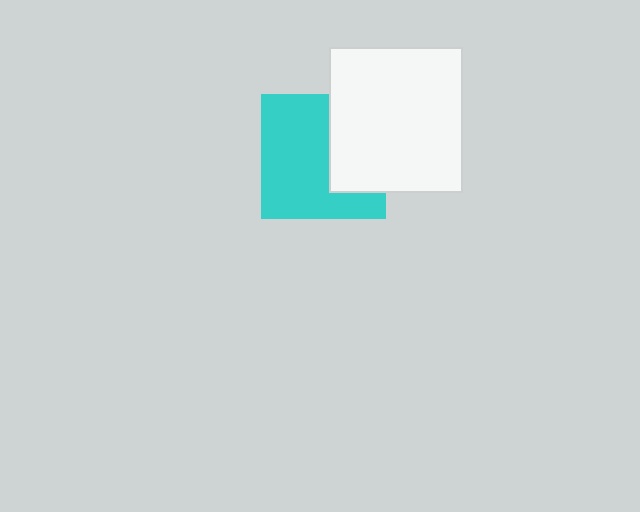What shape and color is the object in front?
The object in front is a white rectangle.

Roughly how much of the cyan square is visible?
About half of it is visible (roughly 64%).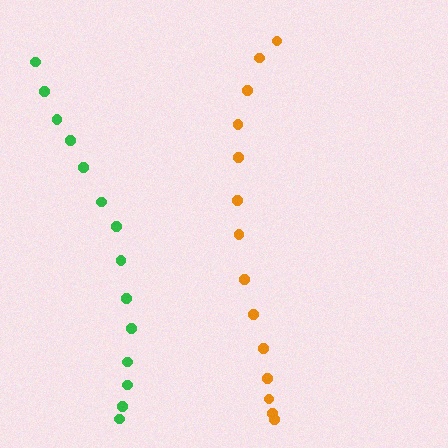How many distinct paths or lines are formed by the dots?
There are 2 distinct paths.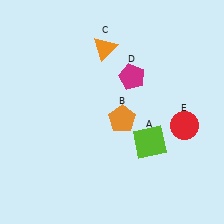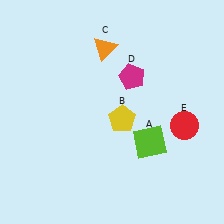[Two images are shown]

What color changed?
The pentagon (B) changed from orange in Image 1 to yellow in Image 2.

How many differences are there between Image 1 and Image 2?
There is 1 difference between the two images.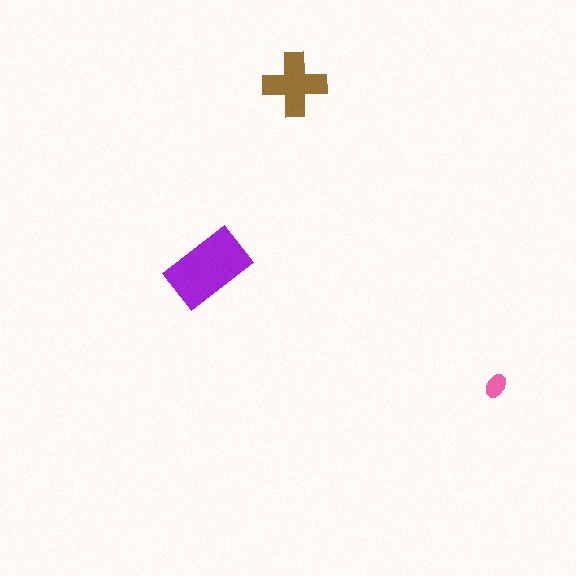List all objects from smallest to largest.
The pink ellipse, the brown cross, the purple rectangle.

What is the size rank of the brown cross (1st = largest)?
2nd.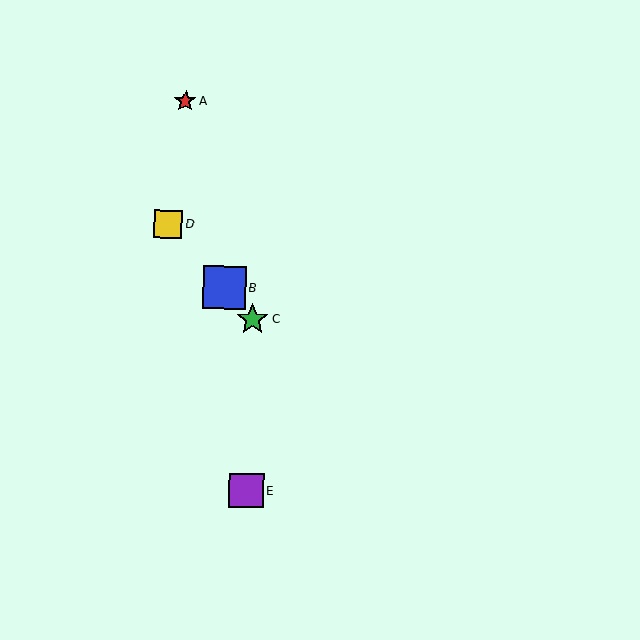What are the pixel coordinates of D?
Object D is at (168, 224).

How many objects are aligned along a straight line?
3 objects (B, C, D) are aligned along a straight line.